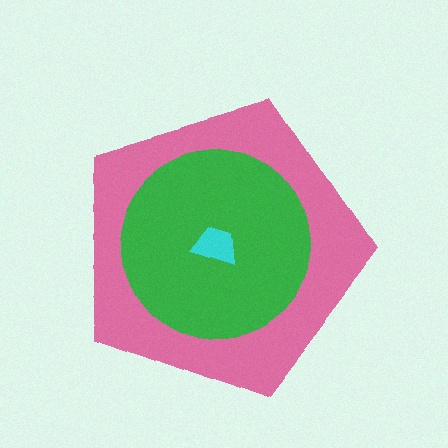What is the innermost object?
The cyan trapezoid.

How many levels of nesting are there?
3.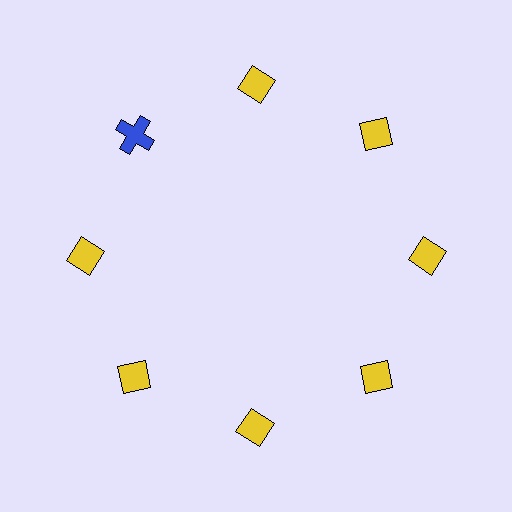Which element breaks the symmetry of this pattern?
The blue cross at roughly the 10 o'clock position breaks the symmetry. All other shapes are yellow diamonds.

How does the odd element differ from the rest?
It differs in both color (blue instead of yellow) and shape (cross instead of diamond).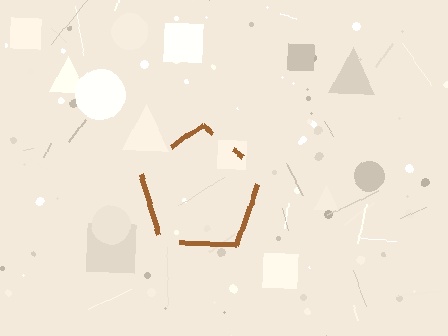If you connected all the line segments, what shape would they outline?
They would outline a pentagon.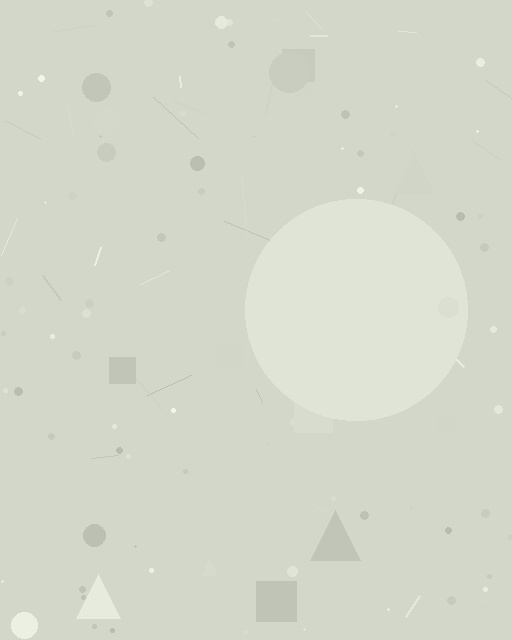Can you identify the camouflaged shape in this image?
The camouflaged shape is a circle.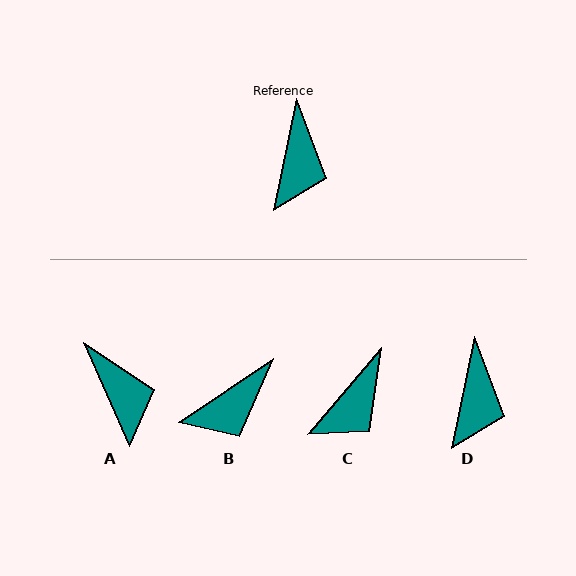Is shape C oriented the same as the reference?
No, it is off by about 29 degrees.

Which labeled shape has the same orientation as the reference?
D.